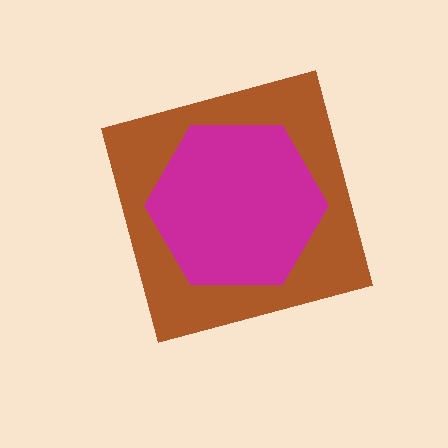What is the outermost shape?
The brown diamond.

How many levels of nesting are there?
2.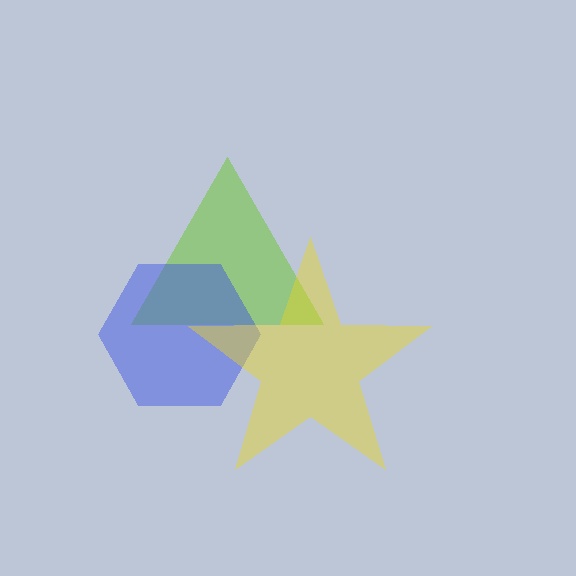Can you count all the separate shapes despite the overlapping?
Yes, there are 3 separate shapes.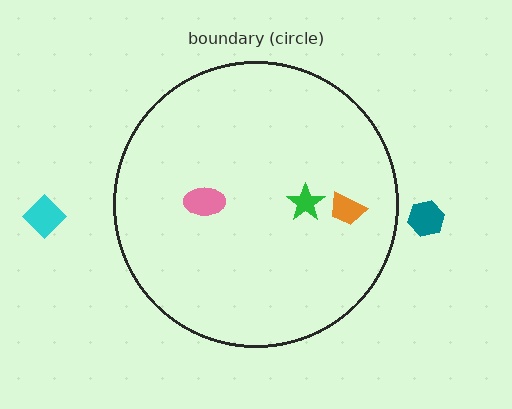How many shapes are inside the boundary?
3 inside, 2 outside.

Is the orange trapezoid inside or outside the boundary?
Inside.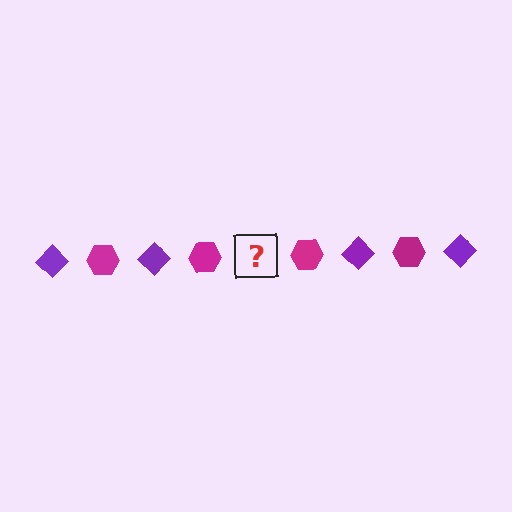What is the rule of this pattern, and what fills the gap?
The rule is that the pattern alternates between purple diamond and magenta hexagon. The gap should be filled with a purple diamond.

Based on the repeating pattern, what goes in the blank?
The blank should be a purple diamond.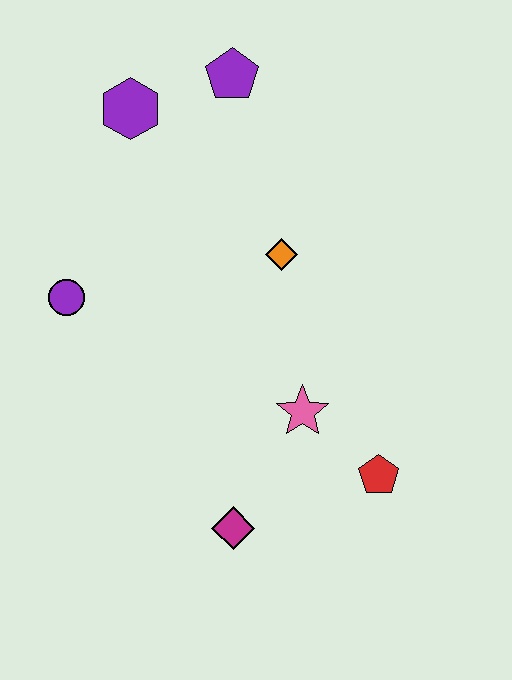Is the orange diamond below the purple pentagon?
Yes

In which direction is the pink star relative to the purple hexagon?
The pink star is below the purple hexagon.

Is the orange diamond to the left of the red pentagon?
Yes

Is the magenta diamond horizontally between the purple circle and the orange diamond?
Yes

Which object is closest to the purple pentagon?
The purple hexagon is closest to the purple pentagon.